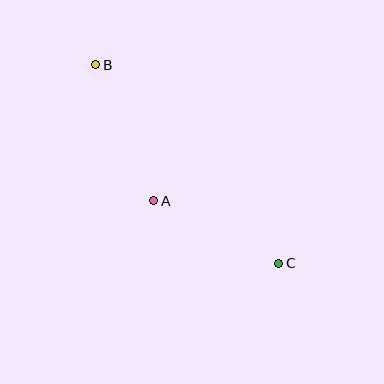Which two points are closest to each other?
Points A and C are closest to each other.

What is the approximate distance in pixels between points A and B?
The distance between A and B is approximately 148 pixels.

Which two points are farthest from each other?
Points B and C are farthest from each other.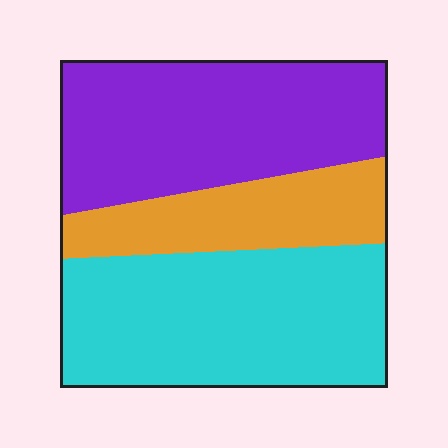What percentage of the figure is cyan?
Cyan covers 42% of the figure.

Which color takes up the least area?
Orange, at roughly 20%.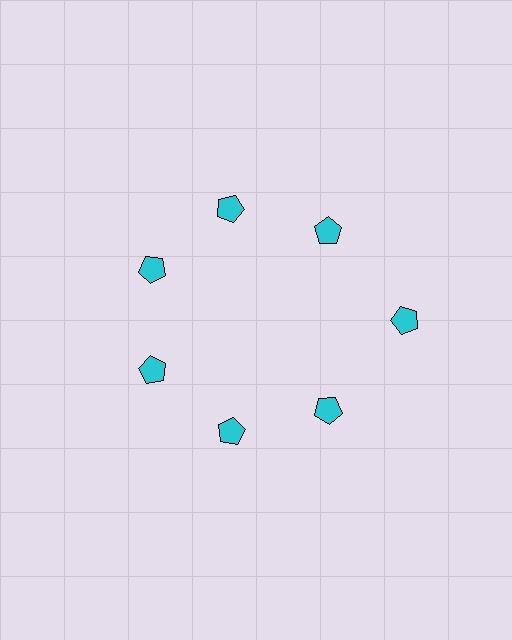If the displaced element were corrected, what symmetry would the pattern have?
It would have 7-fold rotational symmetry — the pattern would map onto itself every 51 degrees.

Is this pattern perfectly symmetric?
No. The 7 cyan pentagons are arranged in a ring, but one element near the 3 o'clock position is pushed outward from the center, breaking the 7-fold rotational symmetry.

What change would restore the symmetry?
The symmetry would be restored by moving it inward, back onto the ring so that all 7 pentagons sit at equal angles and equal distance from the center.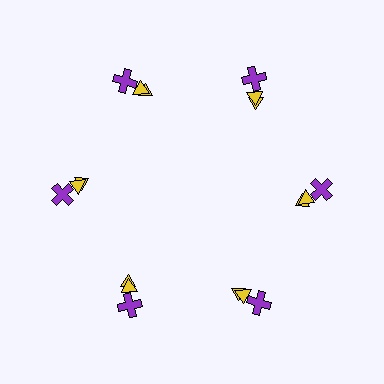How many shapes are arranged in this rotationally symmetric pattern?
There are 18 shapes, arranged in 6 groups of 3.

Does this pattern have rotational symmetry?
Yes, this pattern has 6-fold rotational symmetry. It looks the same after rotating 60 degrees around the center.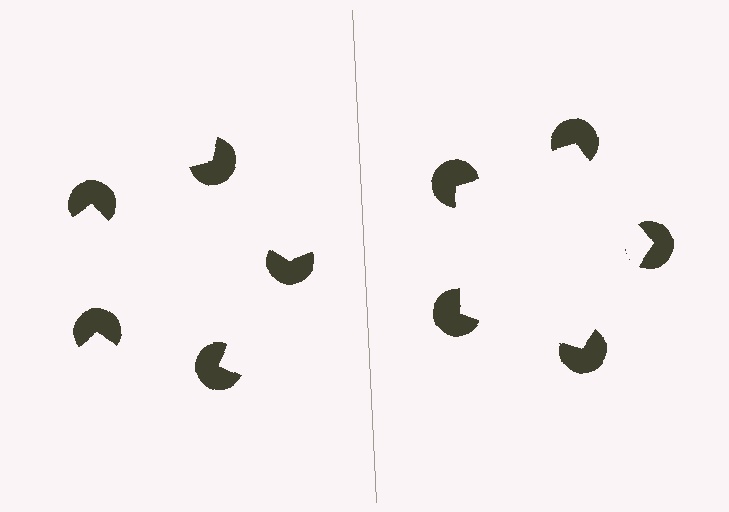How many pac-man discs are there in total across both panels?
10 — 5 on each side.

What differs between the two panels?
The pac-man discs are positioned identically on both sides; only the wedge orientations differ. On the right they align to a pentagon; on the left they are misaligned.